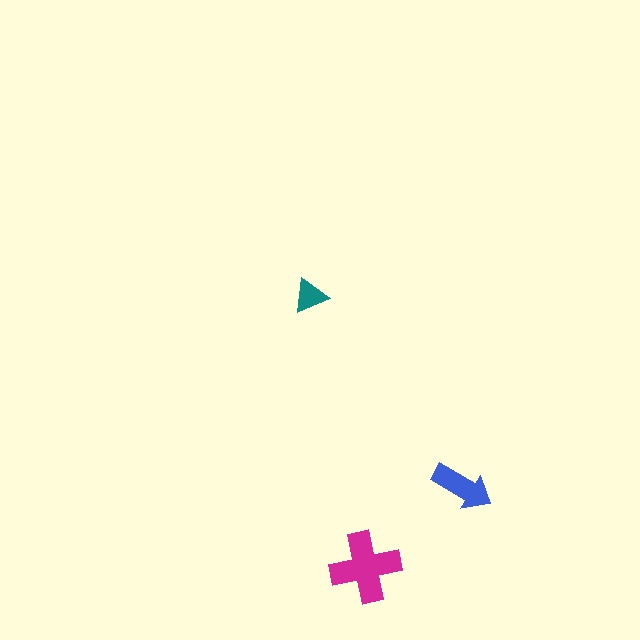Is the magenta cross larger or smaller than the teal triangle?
Larger.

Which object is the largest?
The magenta cross.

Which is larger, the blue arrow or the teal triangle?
The blue arrow.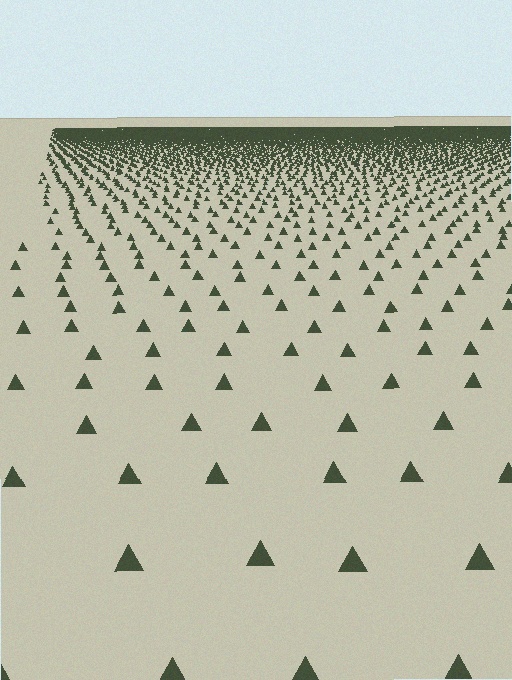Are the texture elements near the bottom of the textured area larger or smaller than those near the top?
Larger. Near the bottom, elements are closer to the viewer and appear at a bigger on-screen size.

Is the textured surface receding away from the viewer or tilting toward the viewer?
The surface is receding away from the viewer. Texture elements get smaller and denser toward the top.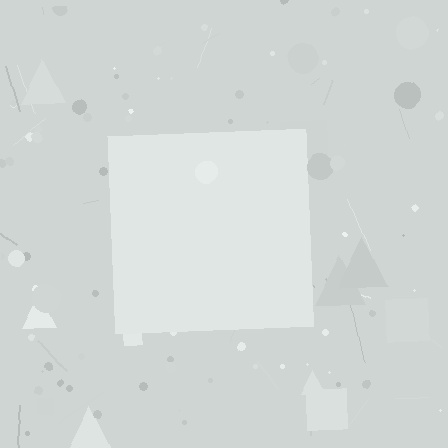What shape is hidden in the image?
A square is hidden in the image.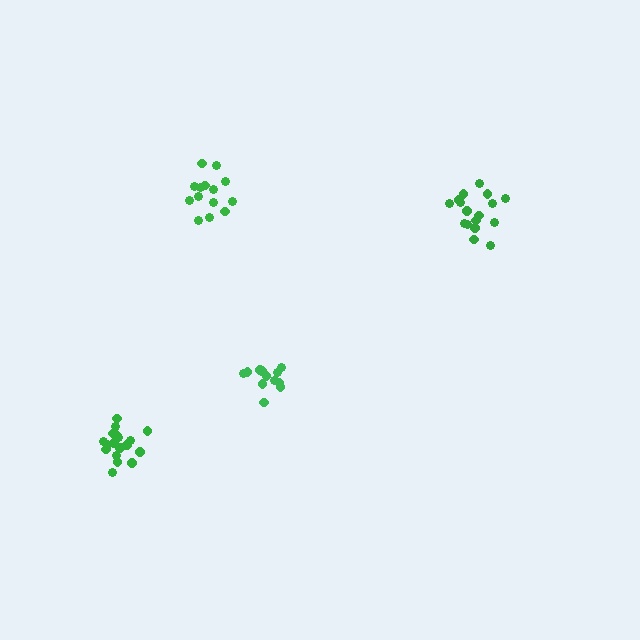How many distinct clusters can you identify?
There are 4 distinct clusters.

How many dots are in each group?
Group 1: 14 dots, Group 2: 18 dots, Group 3: 12 dots, Group 4: 17 dots (61 total).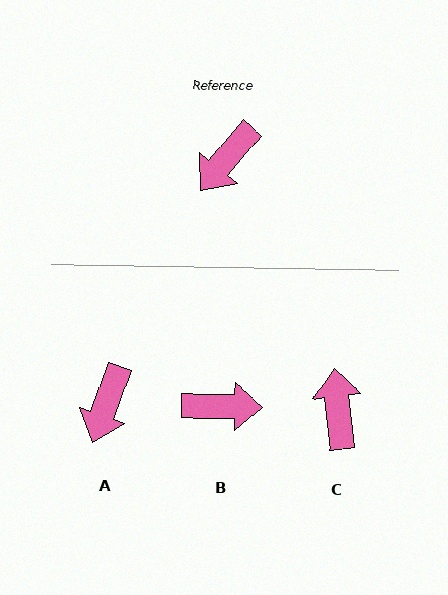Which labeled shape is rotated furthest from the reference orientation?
C, about 134 degrees away.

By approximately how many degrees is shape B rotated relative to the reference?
Approximately 129 degrees counter-clockwise.